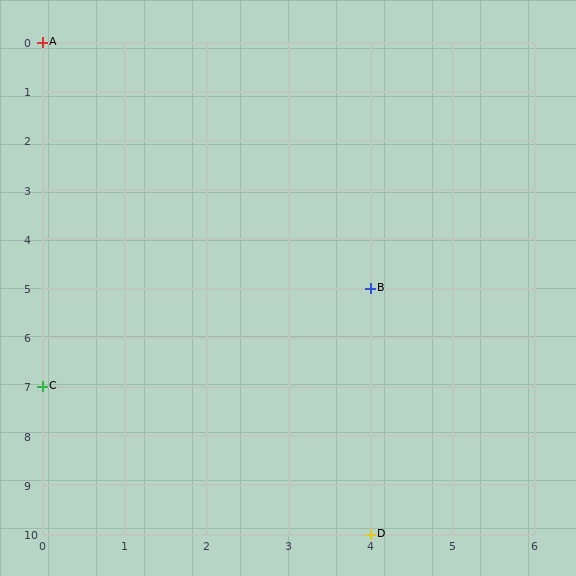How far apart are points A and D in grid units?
Points A and D are 4 columns and 10 rows apart (about 10.8 grid units diagonally).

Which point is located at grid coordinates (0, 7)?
Point C is at (0, 7).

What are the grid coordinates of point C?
Point C is at grid coordinates (0, 7).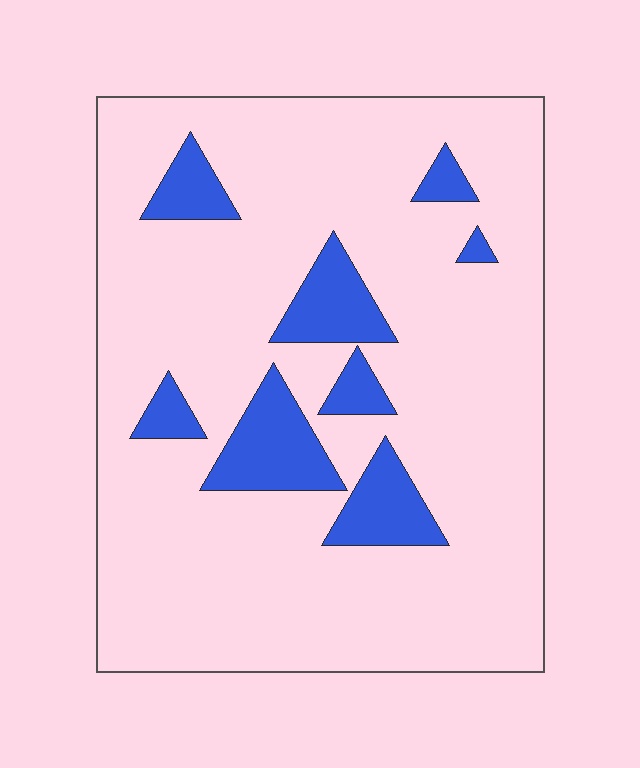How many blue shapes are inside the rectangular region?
8.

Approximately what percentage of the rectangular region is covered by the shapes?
Approximately 15%.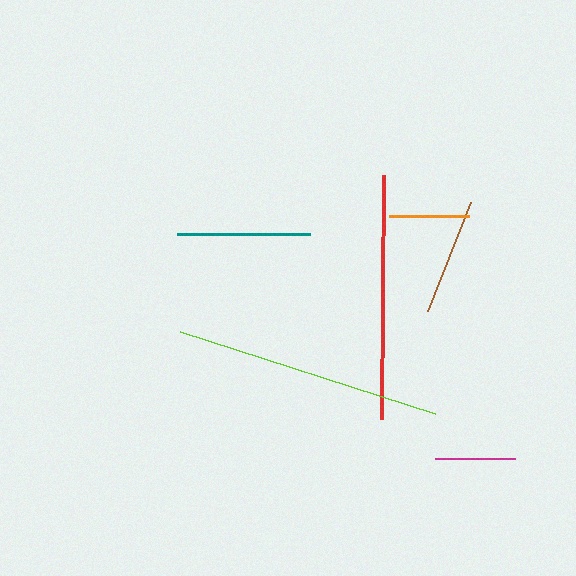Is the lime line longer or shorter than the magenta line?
The lime line is longer than the magenta line.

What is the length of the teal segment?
The teal segment is approximately 133 pixels long.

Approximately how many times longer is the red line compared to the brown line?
The red line is approximately 2.1 times the length of the brown line.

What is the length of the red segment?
The red segment is approximately 244 pixels long.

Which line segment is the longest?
The lime line is the longest at approximately 268 pixels.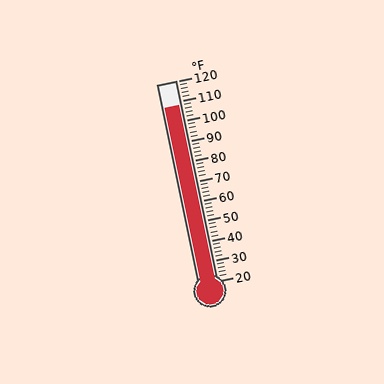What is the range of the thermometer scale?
The thermometer scale ranges from 20°F to 120°F.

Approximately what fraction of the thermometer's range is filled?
The thermometer is filled to approximately 90% of its range.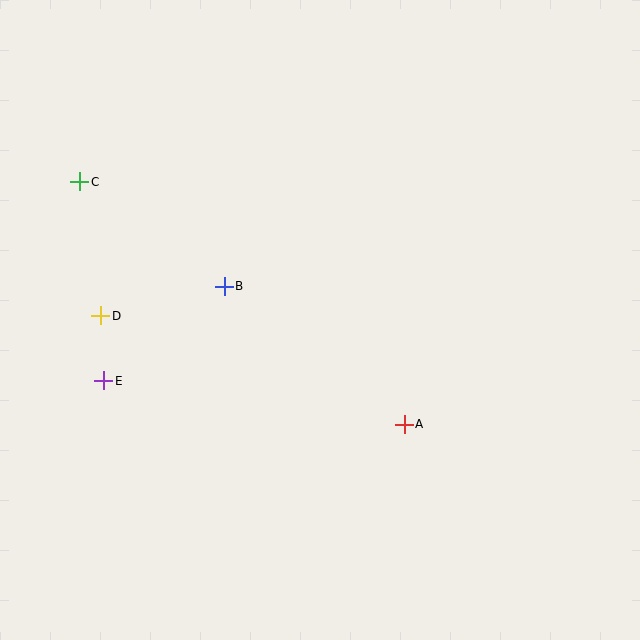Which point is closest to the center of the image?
Point B at (224, 286) is closest to the center.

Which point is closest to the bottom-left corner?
Point E is closest to the bottom-left corner.